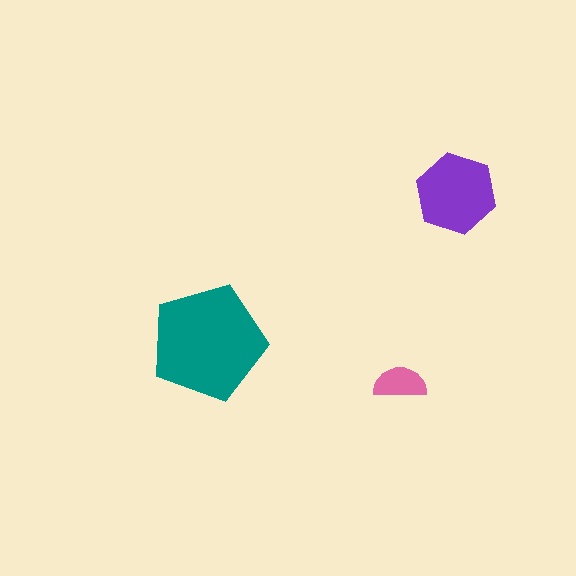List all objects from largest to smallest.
The teal pentagon, the purple hexagon, the pink semicircle.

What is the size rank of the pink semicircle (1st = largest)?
3rd.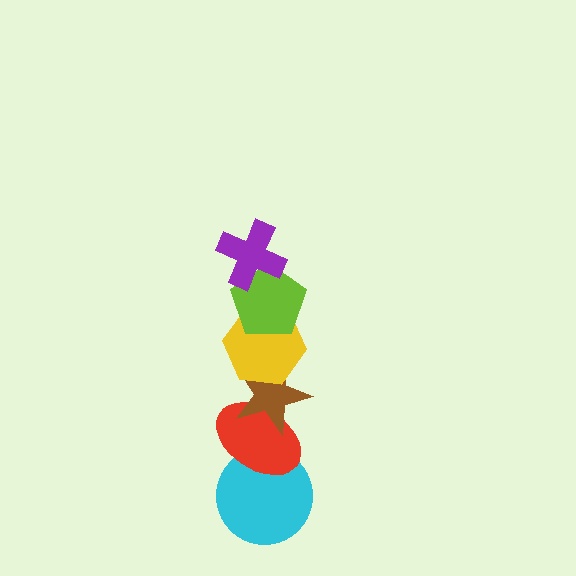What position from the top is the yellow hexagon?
The yellow hexagon is 3rd from the top.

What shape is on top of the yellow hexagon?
The lime pentagon is on top of the yellow hexagon.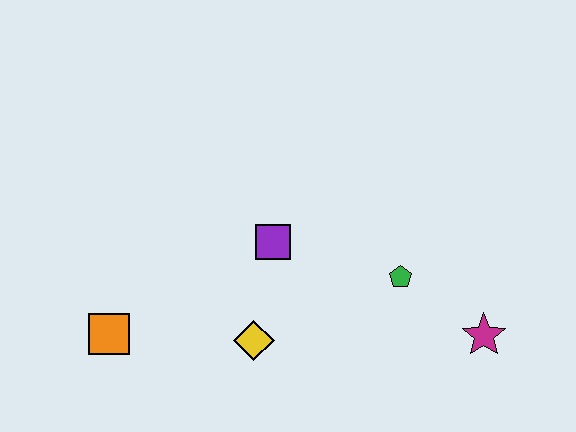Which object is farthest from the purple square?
The magenta star is farthest from the purple square.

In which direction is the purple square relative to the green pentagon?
The purple square is to the left of the green pentagon.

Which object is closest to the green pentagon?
The magenta star is closest to the green pentagon.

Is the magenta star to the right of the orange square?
Yes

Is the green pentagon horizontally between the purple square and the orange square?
No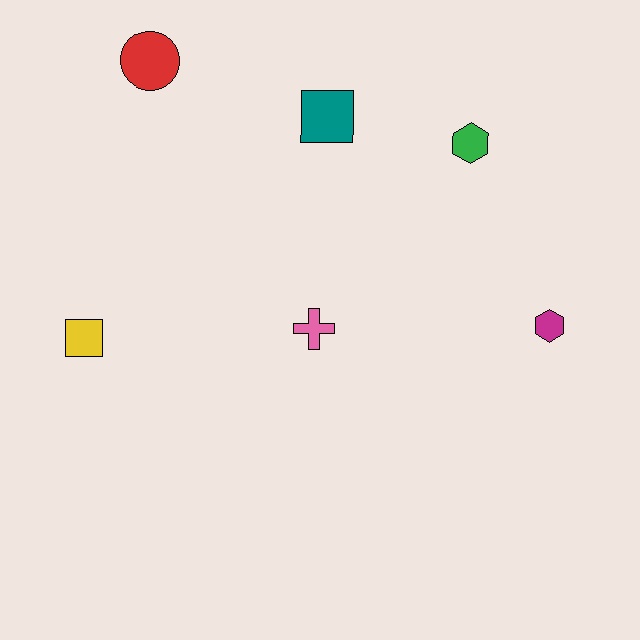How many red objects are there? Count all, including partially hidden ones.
There is 1 red object.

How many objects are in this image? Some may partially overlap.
There are 6 objects.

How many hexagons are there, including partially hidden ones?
There are 2 hexagons.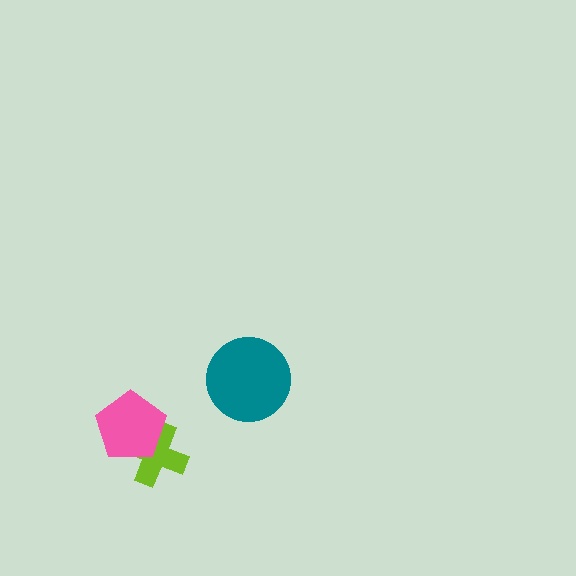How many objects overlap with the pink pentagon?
1 object overlaps with the pink pentagon.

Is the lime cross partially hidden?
Yes, it is partially covered by another shape.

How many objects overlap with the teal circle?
0 objects overlap with the teal circle.